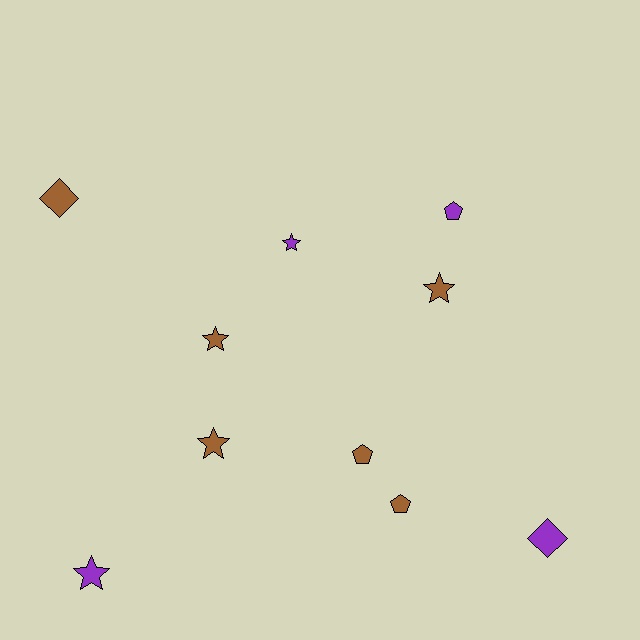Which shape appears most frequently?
Star, with 5 objects.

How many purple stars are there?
There are 2 purple stars.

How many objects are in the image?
There are 10 objects.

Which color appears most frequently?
Brown, with 6 objects.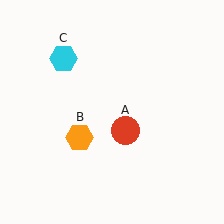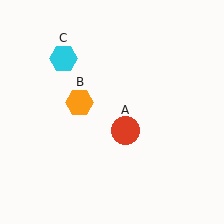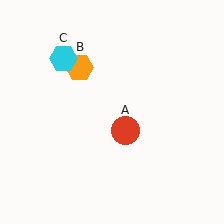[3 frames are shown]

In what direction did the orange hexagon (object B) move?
The orange hexagon (object B) moved up.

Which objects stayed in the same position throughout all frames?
Red circle (object A) and cyan hexagon (object C) remained stationary.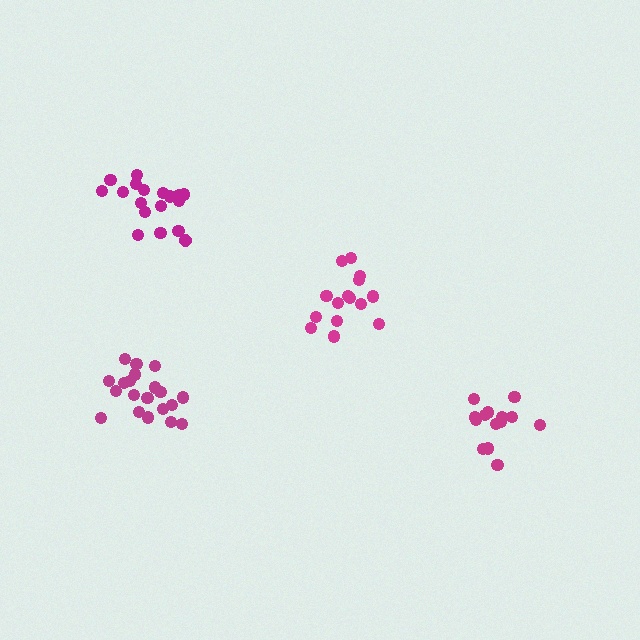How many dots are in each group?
Group 1: 14 dots, Group 2: 15 dots, Group 3: 20 dots, Group 4: 18 dots (67 total).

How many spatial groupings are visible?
There are 4 spatial groupings.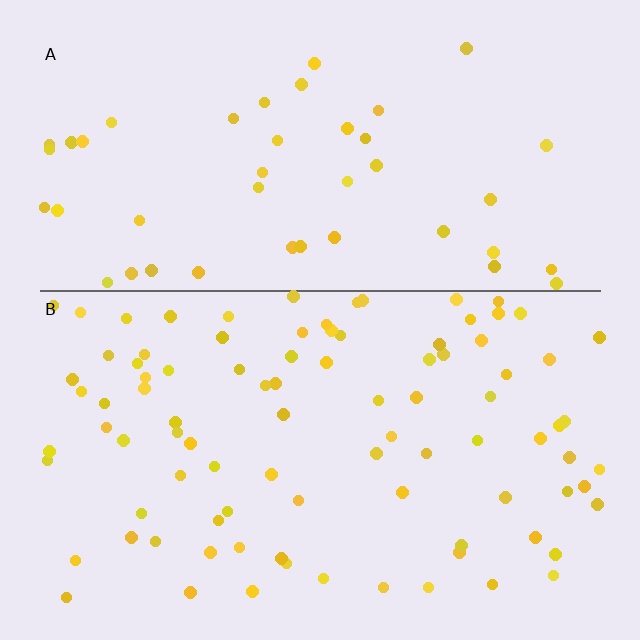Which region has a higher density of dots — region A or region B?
B (the bottom).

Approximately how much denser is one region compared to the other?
Approximately 2.1× — region B over region A.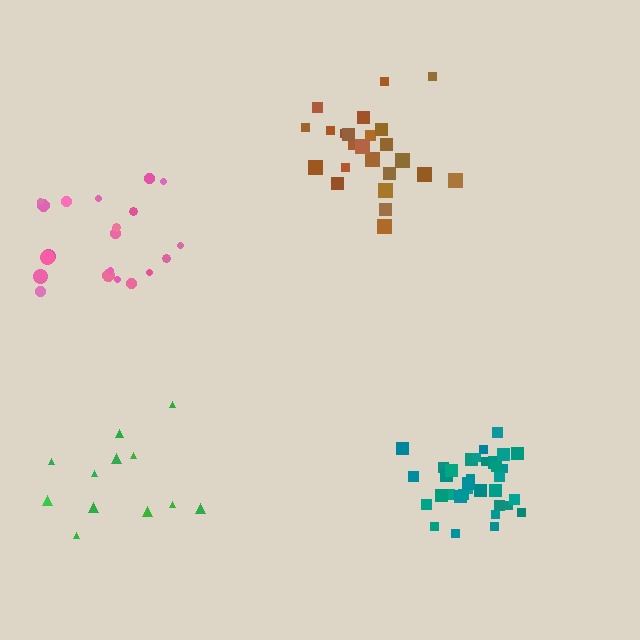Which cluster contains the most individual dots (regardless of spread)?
Teal (34).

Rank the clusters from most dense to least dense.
teal, brown, pink, green.